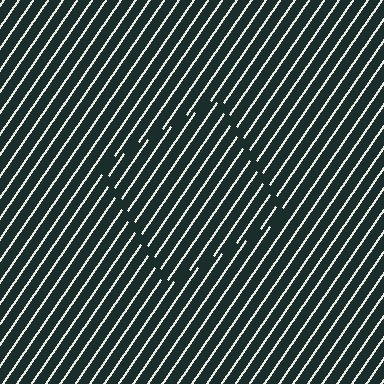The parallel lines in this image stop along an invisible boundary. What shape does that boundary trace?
An illusory square. The interior of the shape contains the same grating, shifted by half a period — the contour is defined by the phase discontinuity where line-ends from the inner and outer gratings abut.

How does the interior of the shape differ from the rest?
The interior of the shape contains the same grating, shifted by half a period — the contour is defined by the phase discontinuity where line-ends from the inner and outer gratings abut.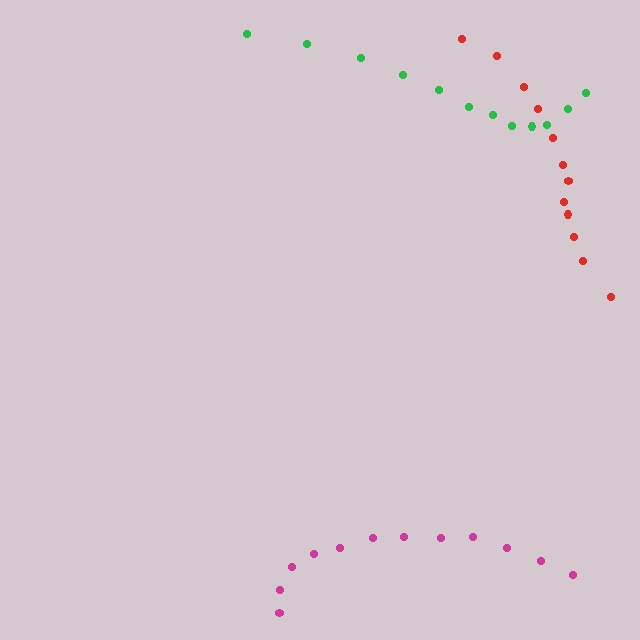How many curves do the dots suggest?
There are 3 distinct paths.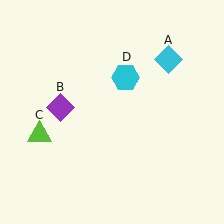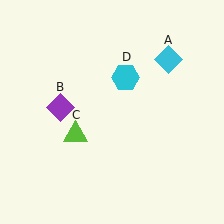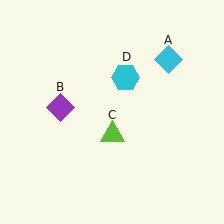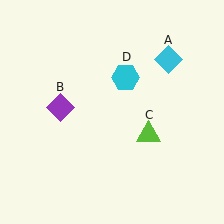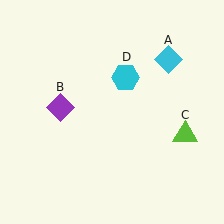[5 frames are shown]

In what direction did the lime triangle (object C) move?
The lime triangle (object C) moved right.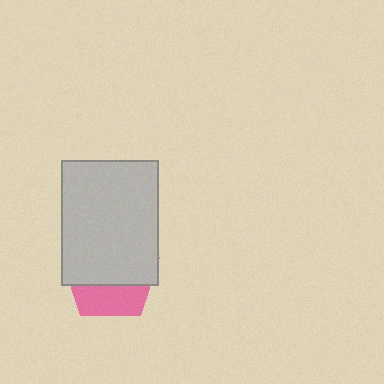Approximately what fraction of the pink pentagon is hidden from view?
Roughly 67% of the pink pentagon is hidden behind the light gray rectangle.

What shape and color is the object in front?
The object in front is a light gray rectangle.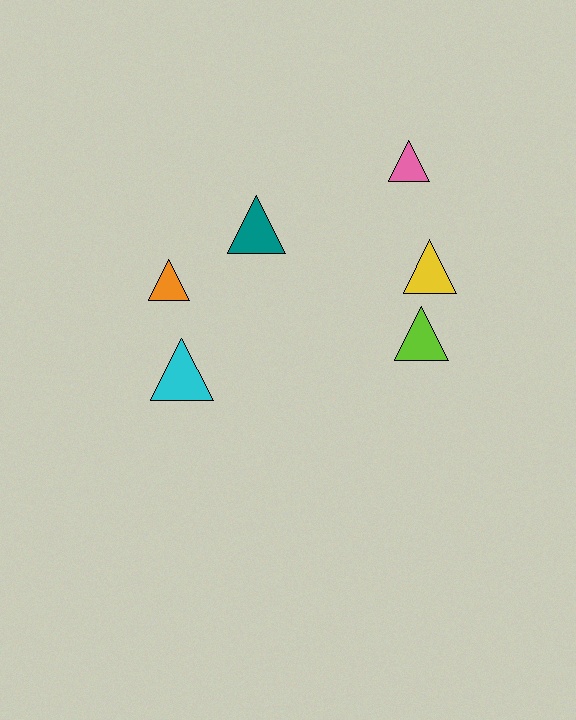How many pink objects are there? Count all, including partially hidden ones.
There is 1 pink object.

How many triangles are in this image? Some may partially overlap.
There are 6 triangles.